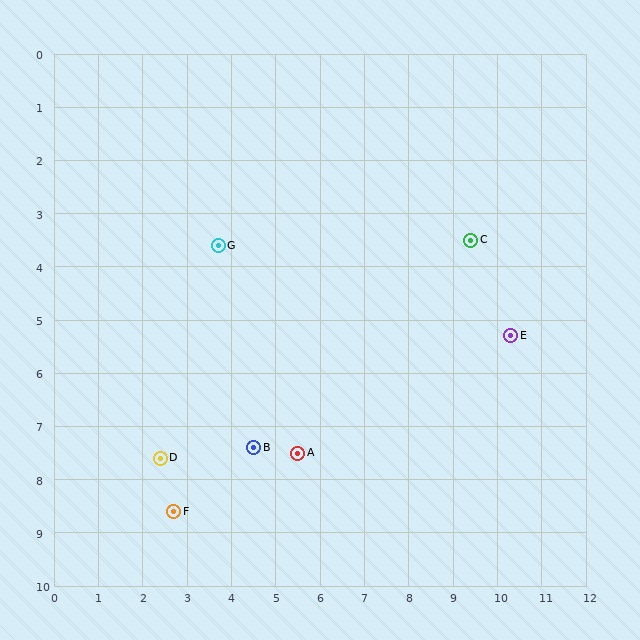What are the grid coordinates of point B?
Point B is at approximately (4.5, 7.4).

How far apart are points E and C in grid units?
Points E and C are about 2.0 grid units apart.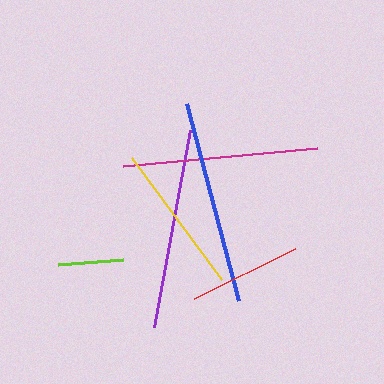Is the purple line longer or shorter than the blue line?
The blue line is longer than the purple line.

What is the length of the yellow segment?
The yellow segment is approximately 152 pixels long.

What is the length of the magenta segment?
The magenta segment is approximately 195 pixels long.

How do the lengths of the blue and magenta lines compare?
The blue and magenta lines are approximately the same length.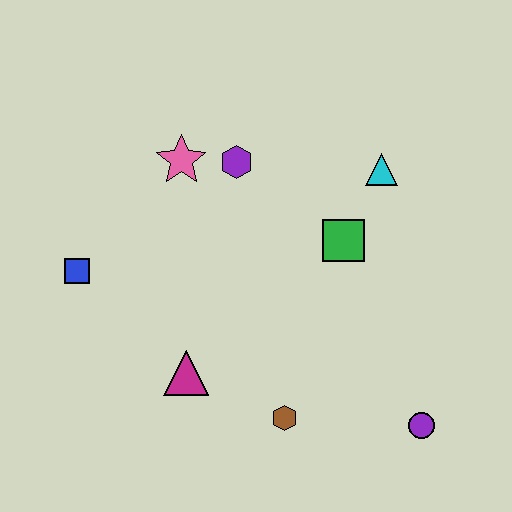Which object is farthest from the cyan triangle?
The blue square is farthest from the cyan triangle.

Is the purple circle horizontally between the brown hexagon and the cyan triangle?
No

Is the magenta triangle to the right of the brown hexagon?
No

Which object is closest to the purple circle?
The brown hexagon is closest to the purple circle.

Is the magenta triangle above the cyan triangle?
No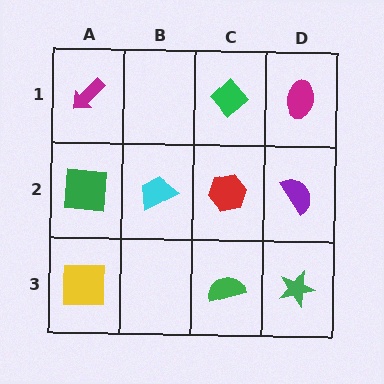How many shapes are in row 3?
3 shapes.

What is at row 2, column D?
A purple semicircle.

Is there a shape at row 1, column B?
No, that cell is empty.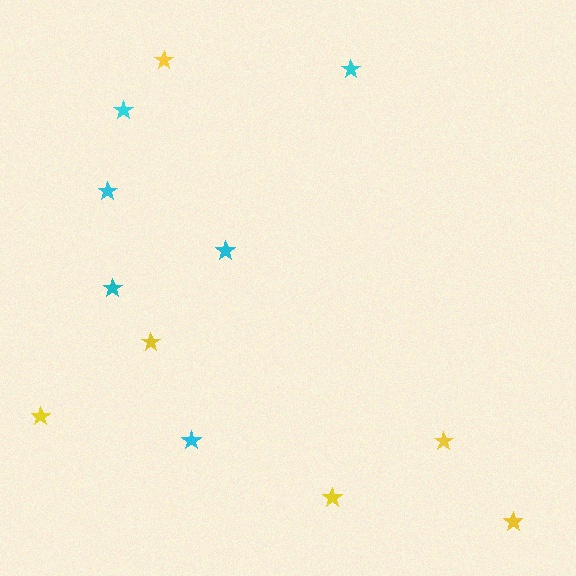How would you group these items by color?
There are 2 groups: one group of cyan stars (6) and one group of yellow stars (6).